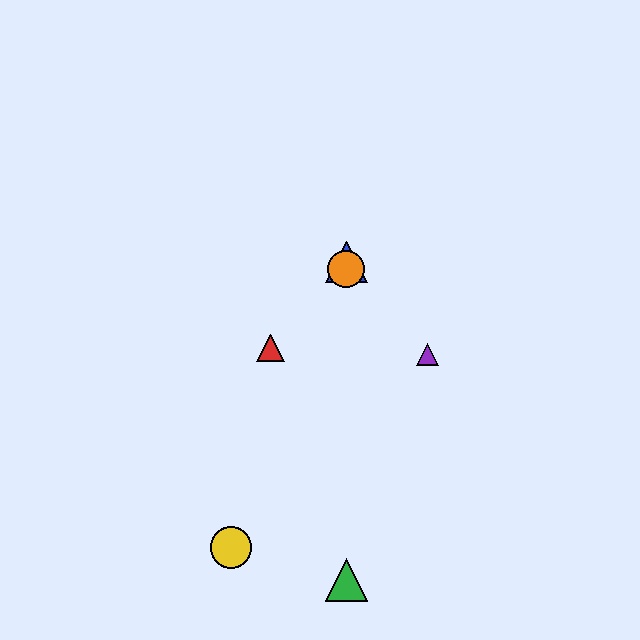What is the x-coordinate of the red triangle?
The red triangle is at x≈271.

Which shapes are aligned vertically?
The blue triangle, the green triangle, the orange circle are aligned vertically.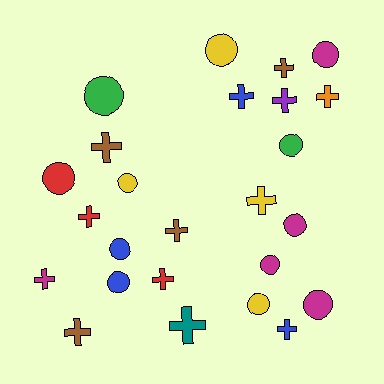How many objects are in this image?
There are 25 objects.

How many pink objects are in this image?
There are no pink objects.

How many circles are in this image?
There are 12 circles.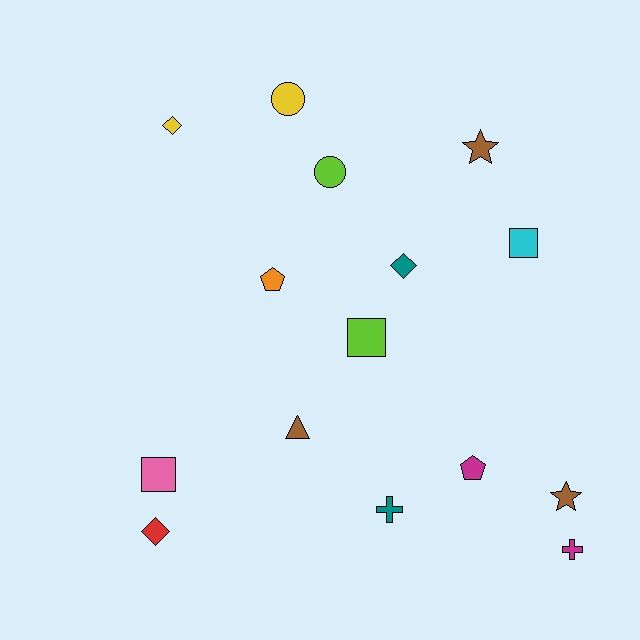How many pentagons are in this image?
There are 2 pentagons.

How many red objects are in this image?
There is 1 red object.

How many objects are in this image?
There are 15 objects.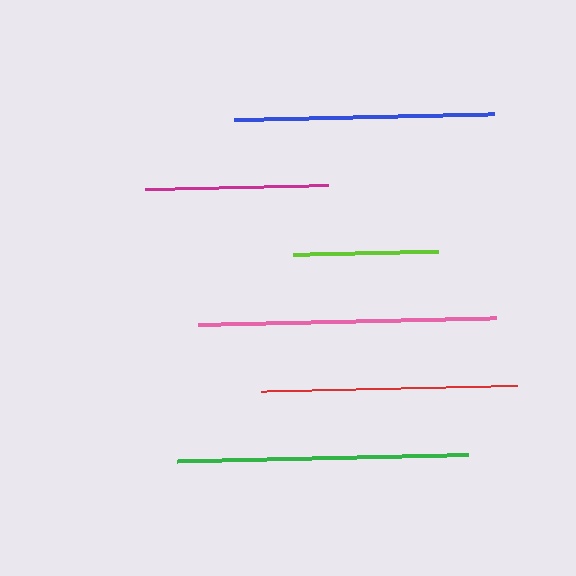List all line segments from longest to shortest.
From longest to shortest: pink, green, blue, red, magenta, lime.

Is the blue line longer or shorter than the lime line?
The blue line is longer than the lime line.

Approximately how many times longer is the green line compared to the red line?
The green line is approximately 1.1 times the length of the red line.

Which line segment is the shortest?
The lime line is the shortest at approximately 144 pixels.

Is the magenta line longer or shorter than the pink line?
The pink line is longer than the magenta line.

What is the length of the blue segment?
The blue segment is approximately 260 pixels long.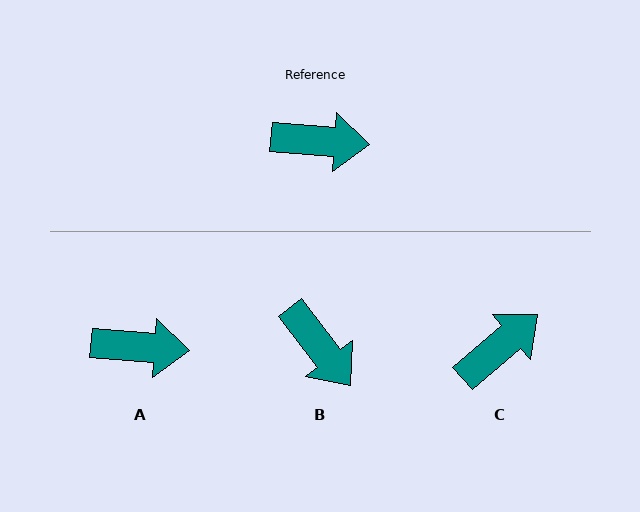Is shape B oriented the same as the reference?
No, it is off by about 48 degrees.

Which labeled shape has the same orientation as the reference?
A.